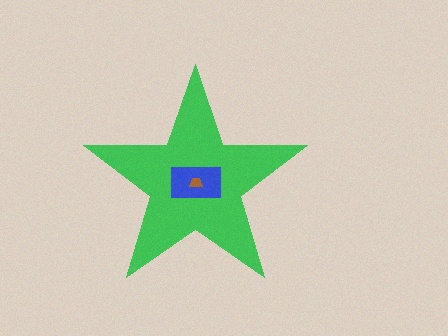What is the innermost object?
The brown trapezoid.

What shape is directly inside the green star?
The blue rectangle.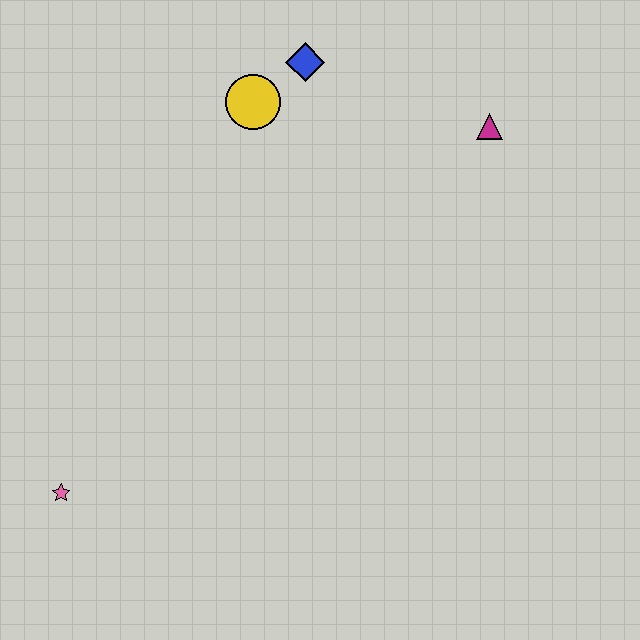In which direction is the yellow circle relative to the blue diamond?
The yellow circle is to the left of the blue diamond.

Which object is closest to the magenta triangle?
The blue diamond is closest to the magenta triangle.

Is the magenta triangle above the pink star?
Yes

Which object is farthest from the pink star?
The magenta triangle is farthest from the pink star.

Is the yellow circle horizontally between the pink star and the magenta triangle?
Yes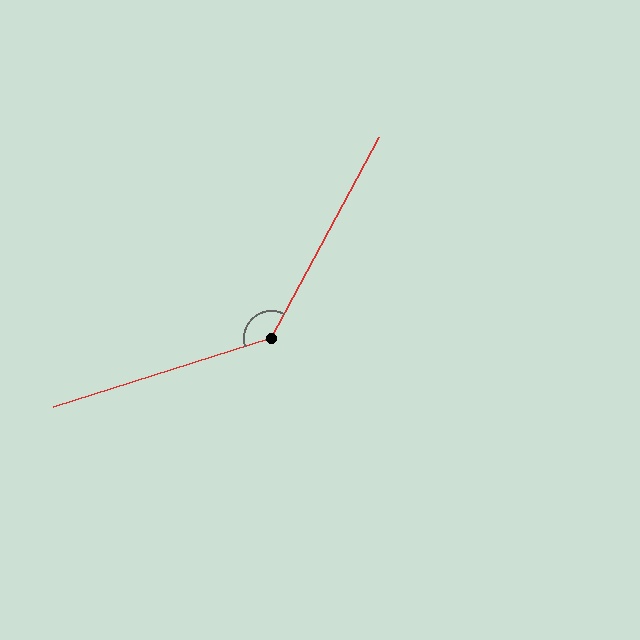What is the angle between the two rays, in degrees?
Approximately 136 degrees.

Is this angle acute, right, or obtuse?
It is obtuse.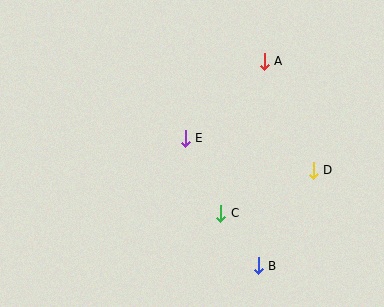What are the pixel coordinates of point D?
Point D is at (313, 170).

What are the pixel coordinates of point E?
Point E is at (185, 138).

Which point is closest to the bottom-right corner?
Point B is closest to the bottom-right corner.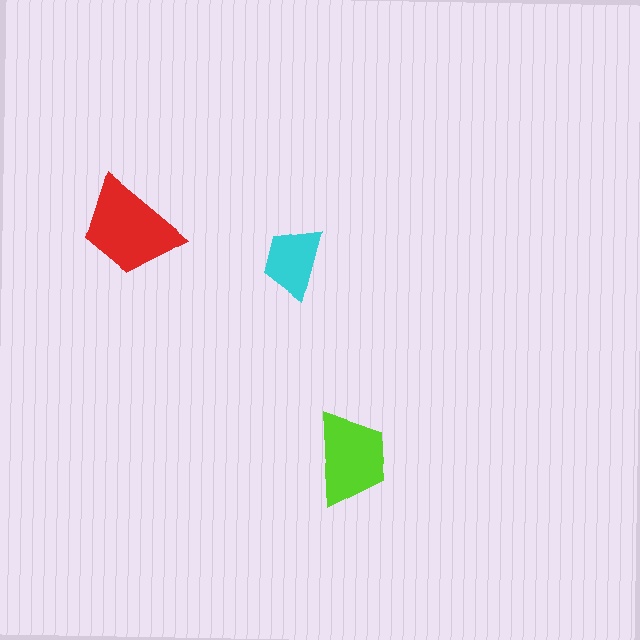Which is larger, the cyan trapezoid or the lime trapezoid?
The lime one.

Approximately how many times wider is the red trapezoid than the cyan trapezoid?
About 1.5 times wider.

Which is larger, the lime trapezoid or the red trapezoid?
The red one.